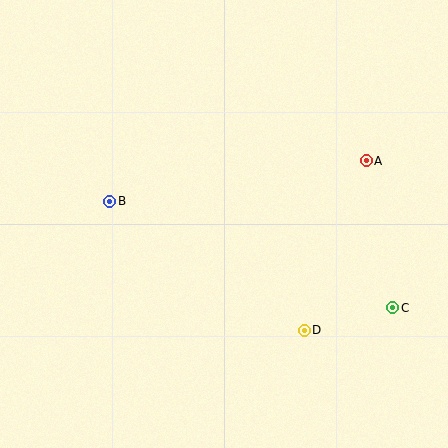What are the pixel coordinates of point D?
Point D is at (304, 330).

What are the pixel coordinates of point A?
Point A is at (366, 161).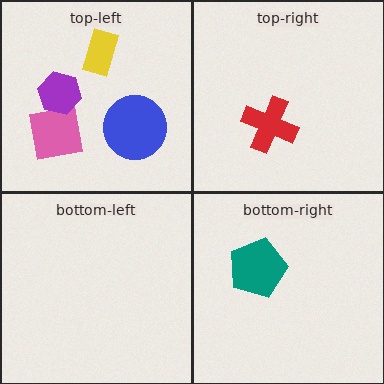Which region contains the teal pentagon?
The bottom-right region.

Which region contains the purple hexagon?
The top-left region.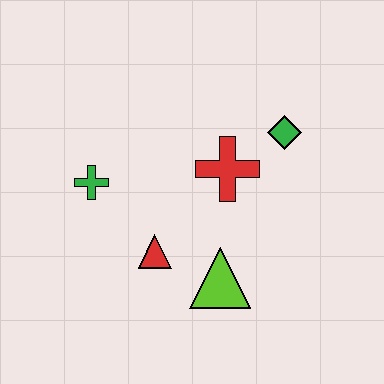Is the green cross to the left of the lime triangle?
Yes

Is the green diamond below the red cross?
No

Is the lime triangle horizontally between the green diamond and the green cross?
Yes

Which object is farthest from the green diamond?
The green cross is farthest from the green diamond.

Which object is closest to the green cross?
The red triangle is closest to the green cross.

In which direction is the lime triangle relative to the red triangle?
The lime triangle is to the right of the red triangle.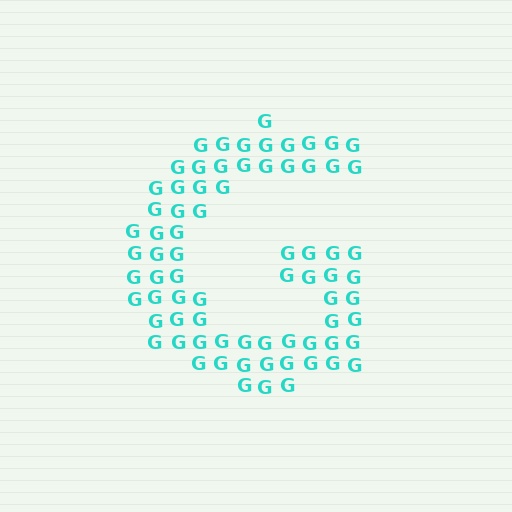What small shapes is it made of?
It is made of small letter G's.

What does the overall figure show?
The overall figure shows the letter G.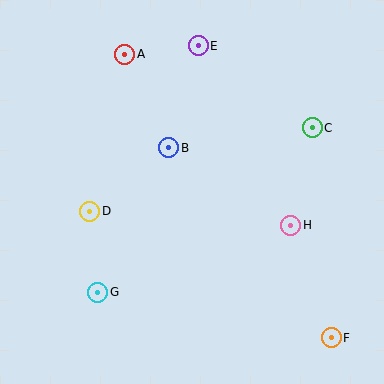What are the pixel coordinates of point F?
Point F is at (331, 338).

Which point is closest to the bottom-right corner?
Point F is closest to the bottom-right corner.